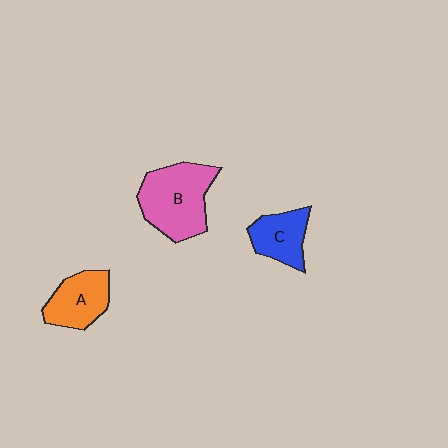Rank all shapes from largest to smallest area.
From largest to smallest: B (pink), A (orange), C (blue).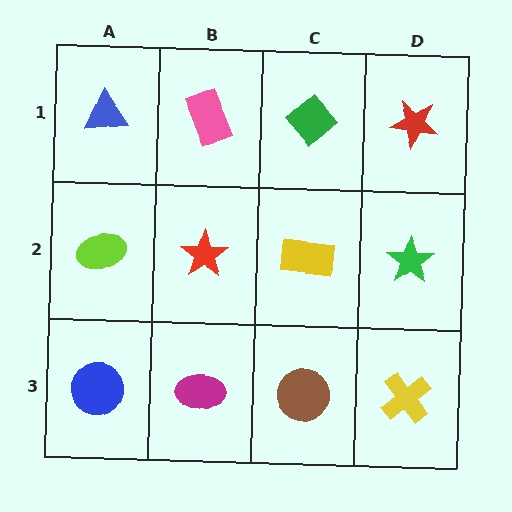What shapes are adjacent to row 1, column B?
A red star (row 2, column B), a blue triangle (row 1, column A), a green diamond (row 1, column C).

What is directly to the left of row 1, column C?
A pink rectangle.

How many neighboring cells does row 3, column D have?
2.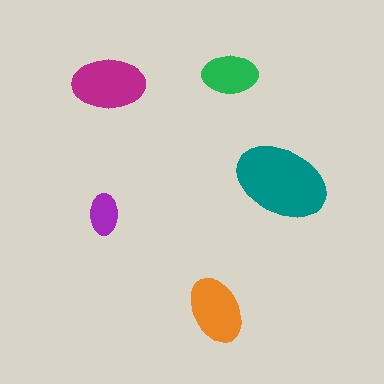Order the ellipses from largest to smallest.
the teal one, the magenta one, the orange one, the green one, the purple one.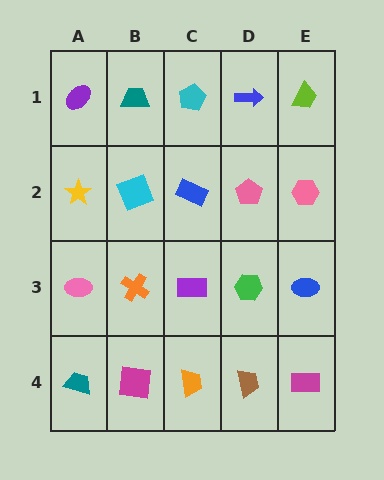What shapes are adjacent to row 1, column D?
A pink pentagon (row 2, column D), a cyan pentagon (row 1, column C), a lime trapezoid (row 1, column E).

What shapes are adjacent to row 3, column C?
A blue rectangle (row 2, column C), an orange trapezoid (row 4, column C), an orange cross (row 3, column B), a green hexagon (row 3, column D).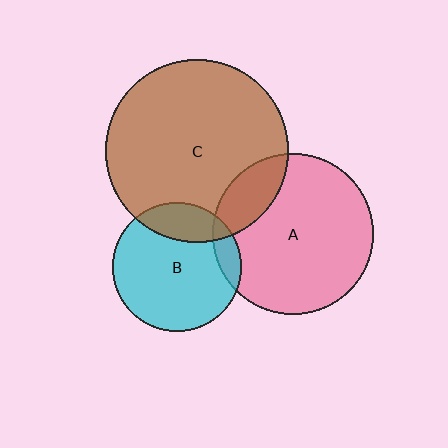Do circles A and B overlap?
Yes.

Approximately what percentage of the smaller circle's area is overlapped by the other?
Approximately 10%.